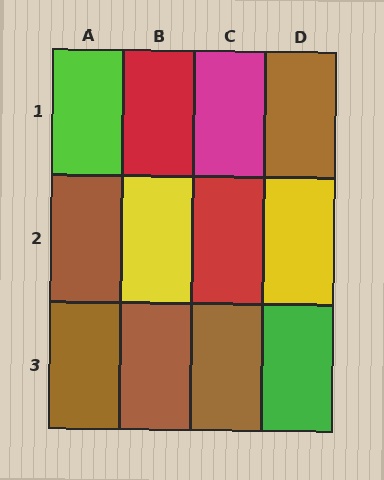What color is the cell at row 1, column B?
Red.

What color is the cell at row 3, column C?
Brown.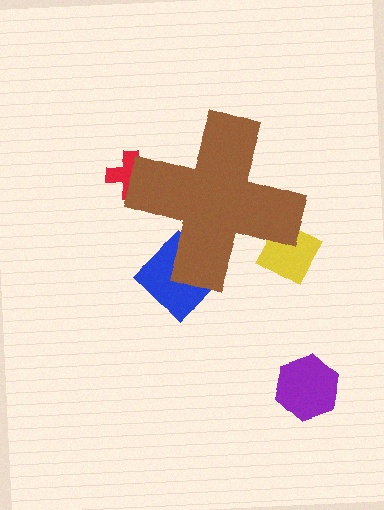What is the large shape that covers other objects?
A brown cross.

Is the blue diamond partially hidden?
Yes, the blue diamond is partially hidden behind the brown cross.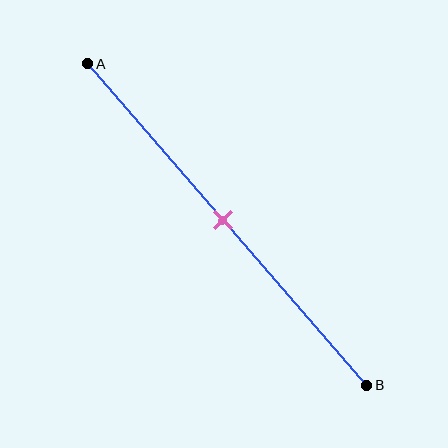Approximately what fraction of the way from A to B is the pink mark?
The pink mark is approximately 50% of the way from A to B.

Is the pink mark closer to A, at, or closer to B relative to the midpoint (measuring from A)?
The pink mark is approximately at the midpoint of segment AB.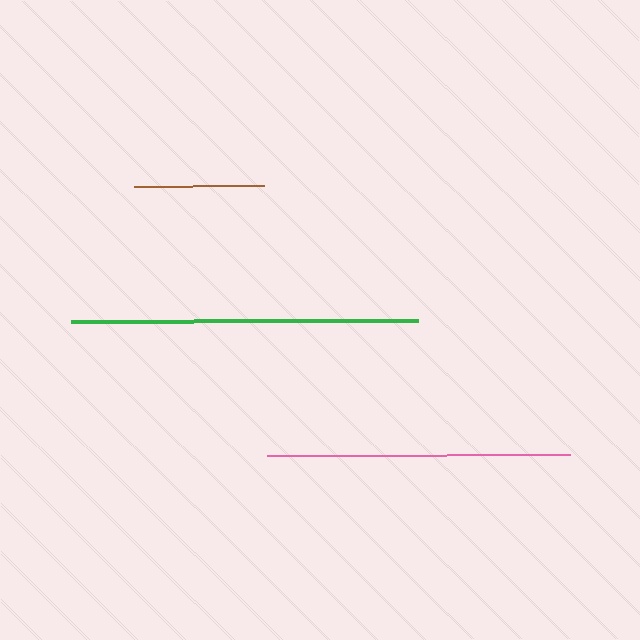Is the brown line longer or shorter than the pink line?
The pink line is longer than the brown line.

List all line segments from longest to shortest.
From longest to shortest: green, pink, brown.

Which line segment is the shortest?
The brown line is the shortest at approximately 130 pixels.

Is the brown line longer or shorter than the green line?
The green line is longer than the brown line.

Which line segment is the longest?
The green line is the longest at approximately 347 pixels.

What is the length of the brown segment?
The brown segment is approximately 130 pixels long.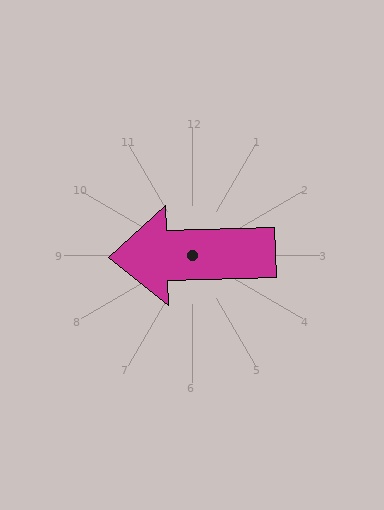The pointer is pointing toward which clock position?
Roughly 9 o'clock.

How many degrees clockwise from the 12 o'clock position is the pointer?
Approximately 268 degrees.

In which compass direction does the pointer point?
West.